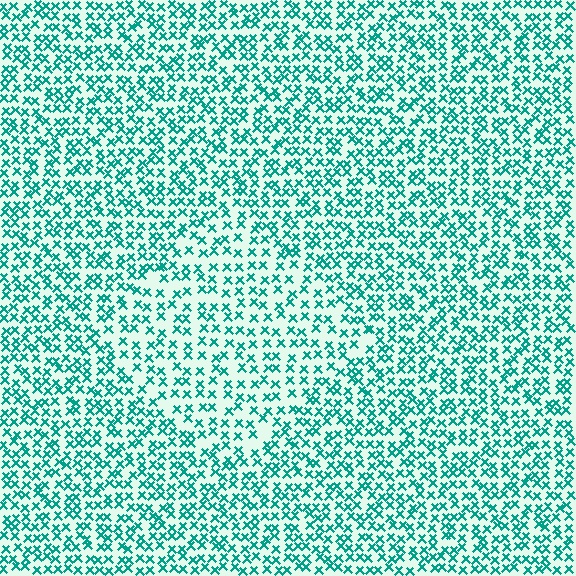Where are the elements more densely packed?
The elements are more densely packed outside the diamond boundary.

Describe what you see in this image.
The image contains small teal elements arranged at two different densities. A diamond-shaped region is visible where the elements are less densely packed than the surrounding area.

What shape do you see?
I see a diamond.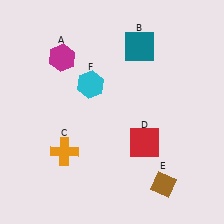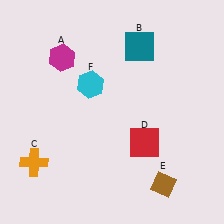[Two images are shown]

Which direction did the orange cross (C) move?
The orange cross (C) moved left.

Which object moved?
The orange cross (C) moved left.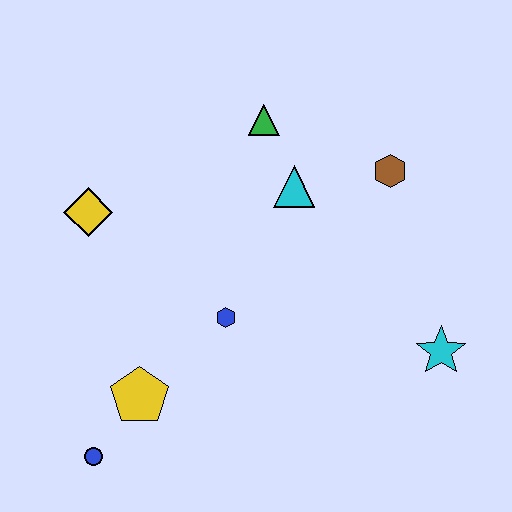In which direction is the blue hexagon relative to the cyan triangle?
The blue hexagon is below the cyan triangle.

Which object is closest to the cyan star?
The brown hexagon is closest to the cyan star.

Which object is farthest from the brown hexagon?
The blue circle is farthest from the brown hexagon.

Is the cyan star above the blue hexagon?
No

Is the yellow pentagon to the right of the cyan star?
No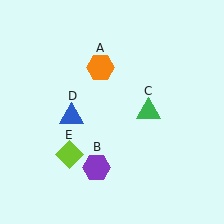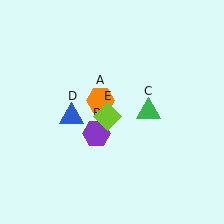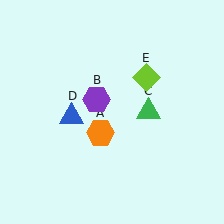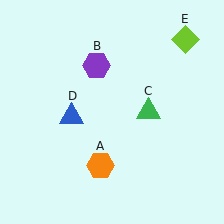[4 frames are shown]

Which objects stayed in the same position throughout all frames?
Green triangle (object C) and blue triangle (object D) remained stationary.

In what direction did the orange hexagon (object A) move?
The orange hexagon (object A) moved down.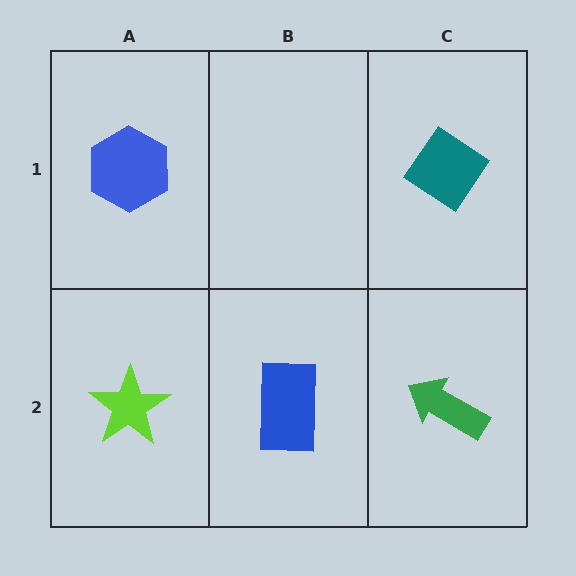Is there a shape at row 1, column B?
No, that cell is empty.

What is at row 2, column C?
A green arrow.